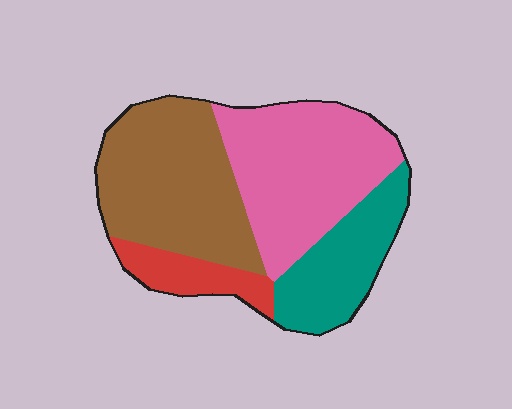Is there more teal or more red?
Teal.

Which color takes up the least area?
Red, at roughly 10%.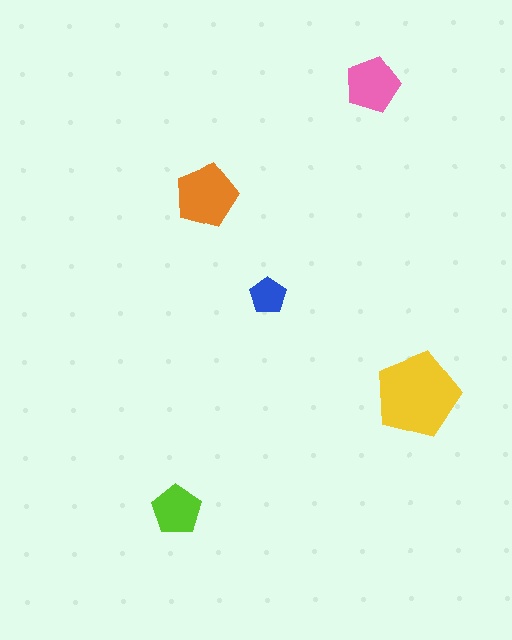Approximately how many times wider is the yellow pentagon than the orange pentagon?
About 1.5 times wider.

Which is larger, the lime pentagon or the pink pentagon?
The pink one.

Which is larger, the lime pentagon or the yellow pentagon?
The yellow one.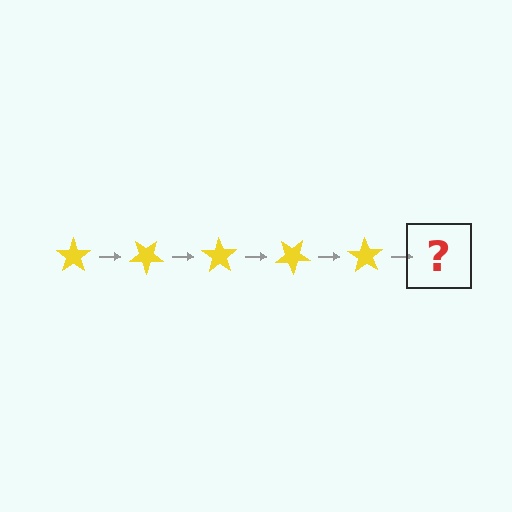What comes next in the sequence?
The next element should be a yellow star rotated 175 degrees.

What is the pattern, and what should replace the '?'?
The pattern is that the star rotates 35 degrees each step. The '?' should be a yellow star rotated 175 degrees.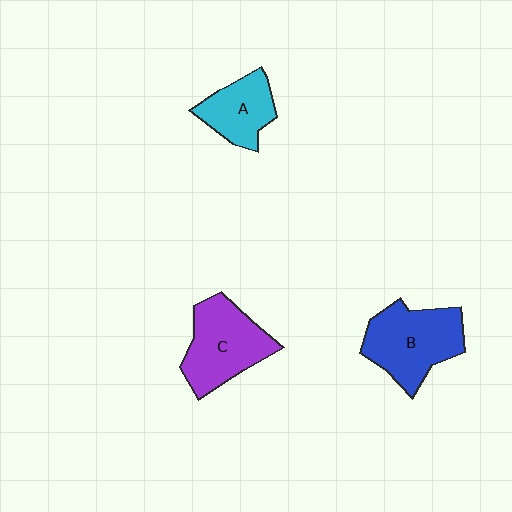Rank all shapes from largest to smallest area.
From largest to smallest: B (blue), C (purple), A (cyan).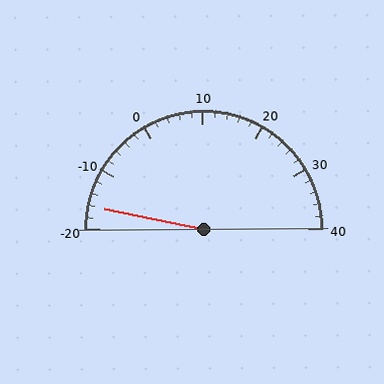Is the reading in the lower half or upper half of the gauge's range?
The reading is in the lower half of the range (-20 to 40).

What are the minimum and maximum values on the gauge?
The gauge ranges from -20 to 40.